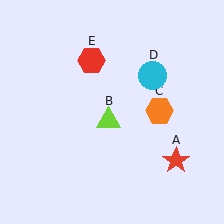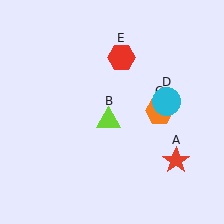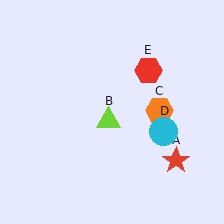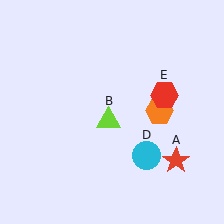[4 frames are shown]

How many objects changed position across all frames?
2 objects changed position: cyan circle (object D), red hexagon (object E).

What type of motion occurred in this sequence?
The cyan circle (object D), red hexagon (object E) rotated clockwise around the center of the scene.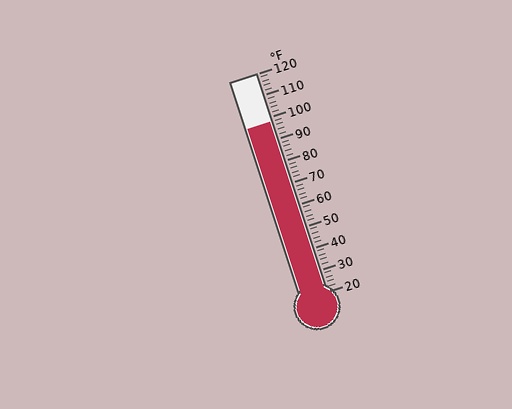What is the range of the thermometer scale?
The thermometer scale ranges from 20°F to 120°F.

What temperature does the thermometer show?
The thermometer shows approximately 98°F.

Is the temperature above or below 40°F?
The temperature is above 40°F.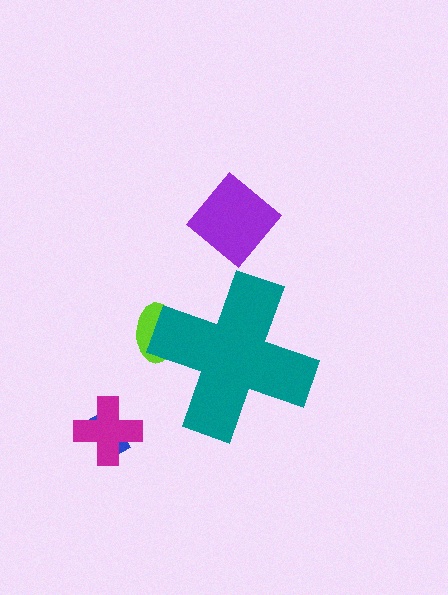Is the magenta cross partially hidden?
No, the magenta cross is fully visible.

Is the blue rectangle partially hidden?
No, the blue rectangle is fully visible.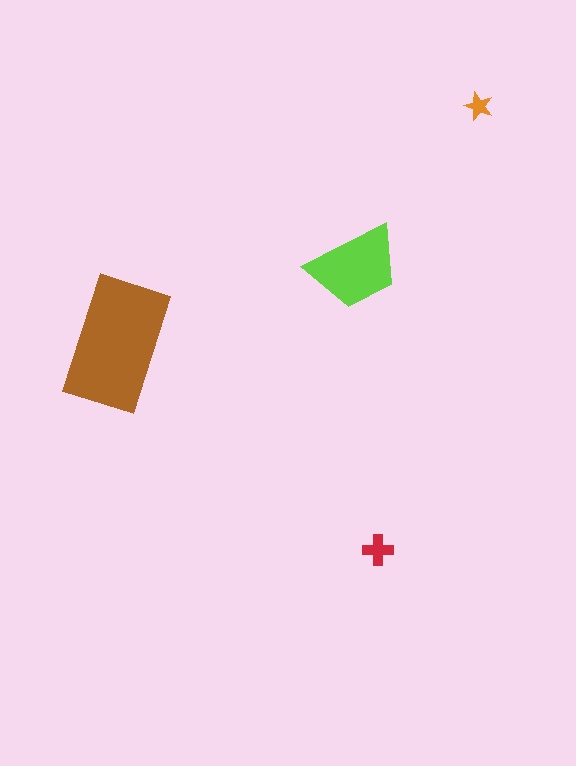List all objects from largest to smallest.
The brown rectangle, the lime trapezoid, the red cross, the orange star.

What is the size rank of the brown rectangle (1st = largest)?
1st.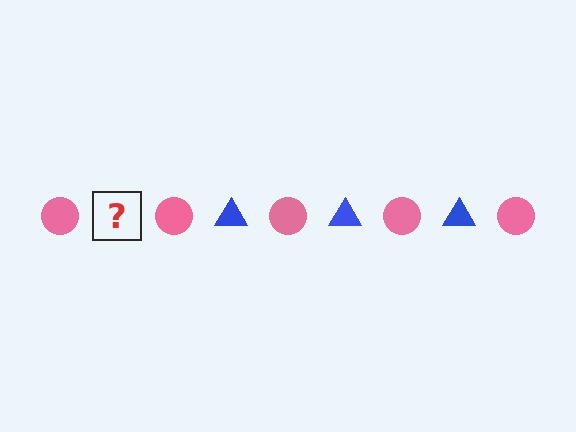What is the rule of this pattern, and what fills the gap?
The rule is that the pattern alternates between pink circle and blue triangle. The gap should be filled with a blue triangle.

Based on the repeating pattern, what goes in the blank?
The blank should be a blue triangle.